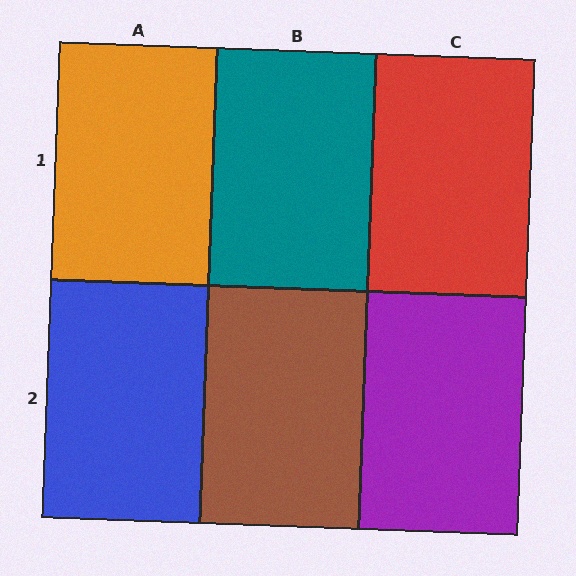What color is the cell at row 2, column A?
Blue.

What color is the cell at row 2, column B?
Brown.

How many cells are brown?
1 cell is brown.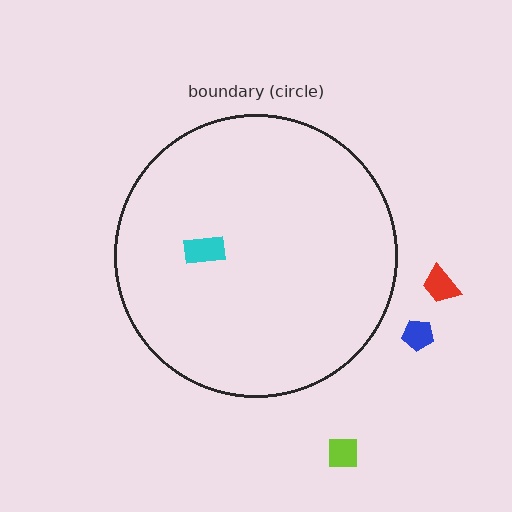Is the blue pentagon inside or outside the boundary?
Outside.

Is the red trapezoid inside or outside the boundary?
Outside.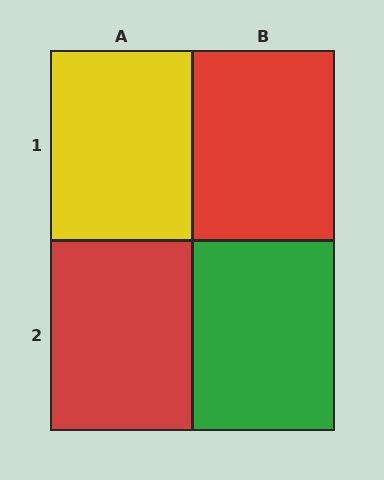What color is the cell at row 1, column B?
Red.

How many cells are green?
1 cell is green.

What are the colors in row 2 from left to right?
Red, green.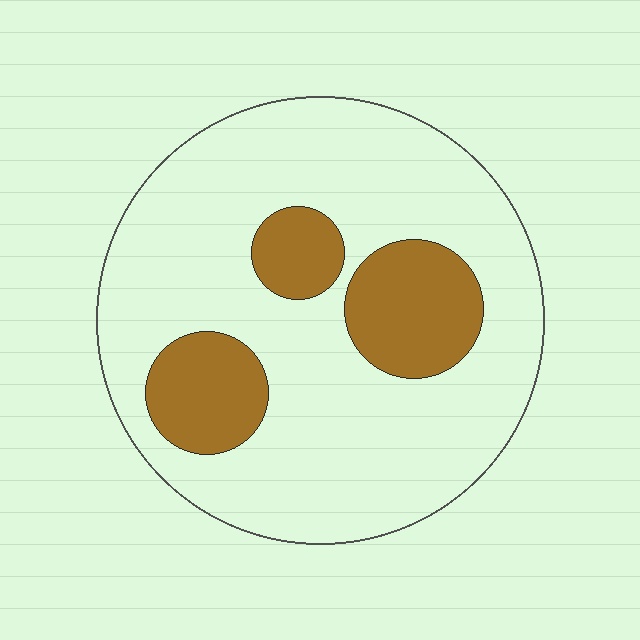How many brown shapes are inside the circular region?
3.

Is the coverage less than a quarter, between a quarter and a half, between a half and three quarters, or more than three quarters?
Less than a quarter.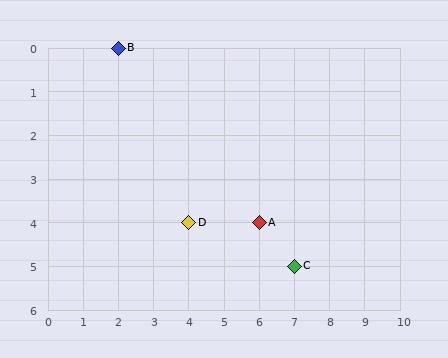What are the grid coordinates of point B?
Point B is at grid coordinates (2, 0).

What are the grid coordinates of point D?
Point D is at grid coordinates (4, 4).